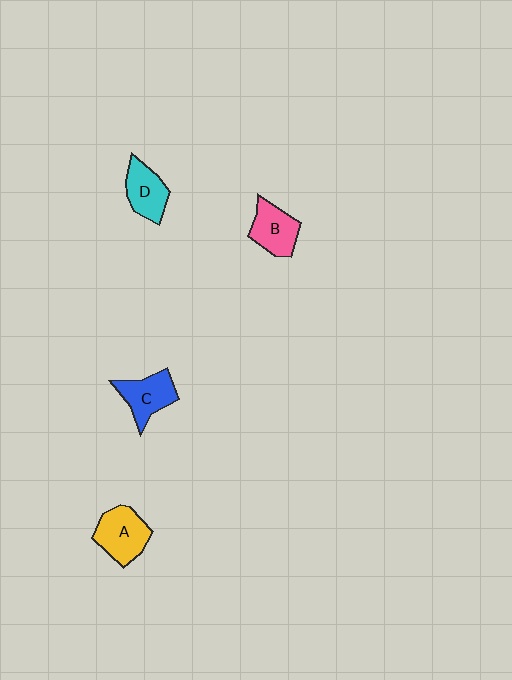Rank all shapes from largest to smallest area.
From largest to smallest: A (yellow), C (blue), B (pink), D (cyan).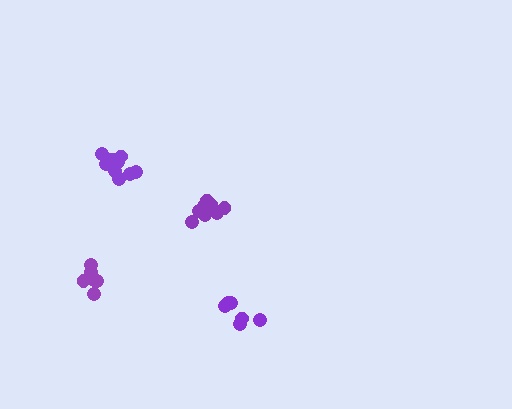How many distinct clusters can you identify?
There are 4 distinct clusters.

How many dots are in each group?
Group 1: 7 dots, Group 2: 9 dots, Group 3: 9 dots, Group 4: 6 dots (31 total).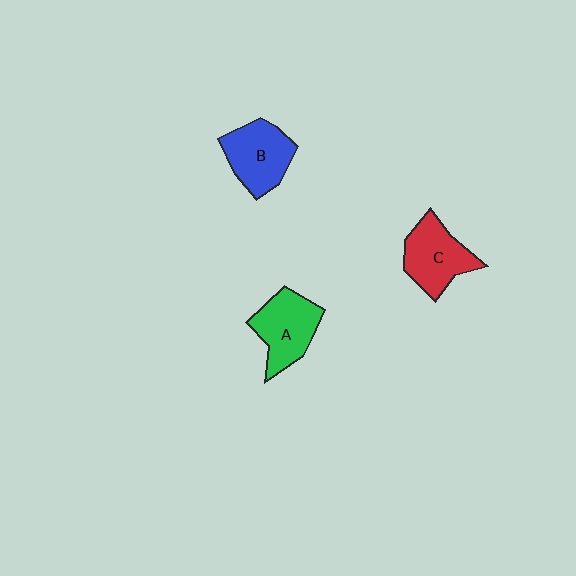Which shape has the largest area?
Shape A (green).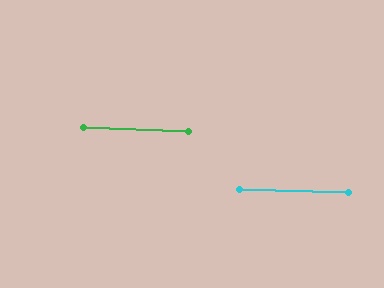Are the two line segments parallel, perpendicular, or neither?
Parallel — their directions differ by only 0.3°.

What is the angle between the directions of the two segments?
Approximately 0 degrees.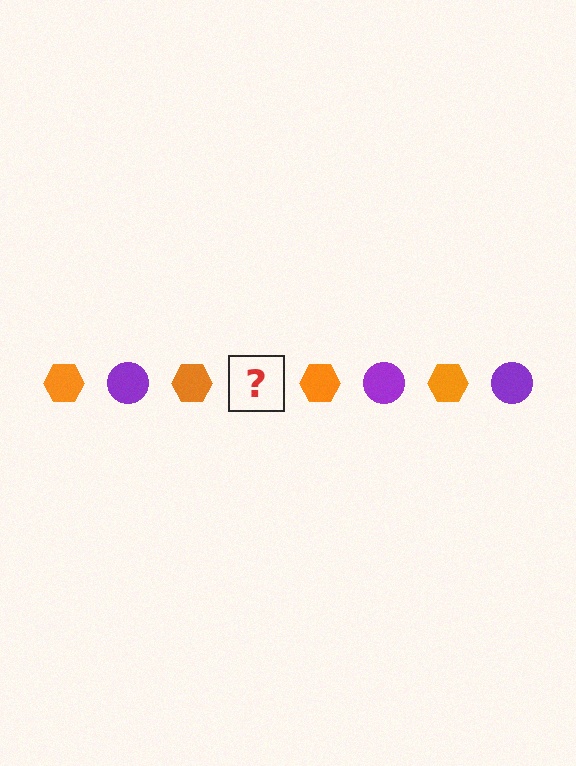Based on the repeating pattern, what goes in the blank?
The blank should be a purple circle.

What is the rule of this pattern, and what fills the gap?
The rule is that the pattern alternates between orange hexagon and purple circle. The gap should be filled with a purple circle.